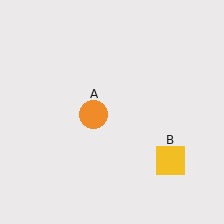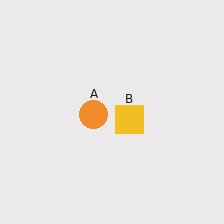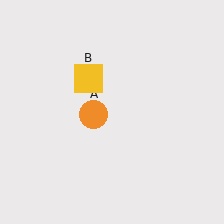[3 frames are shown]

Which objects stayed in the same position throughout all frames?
Orange circle (object A) remained stationary.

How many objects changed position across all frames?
1 object changed position: yellow square (object B).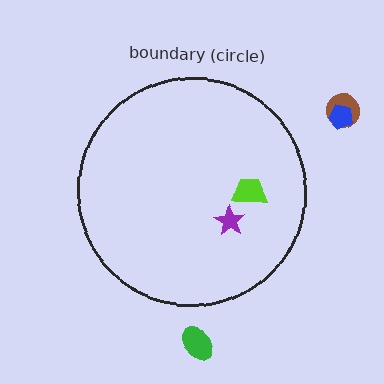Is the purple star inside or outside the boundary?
Inside.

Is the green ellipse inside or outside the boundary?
Outside.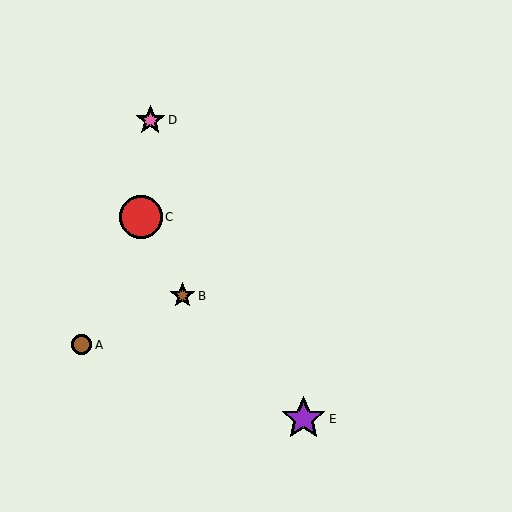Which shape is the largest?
The purple star (labeled E) is the largest.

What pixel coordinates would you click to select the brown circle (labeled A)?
Click at (82, 345) to select the brown circle A.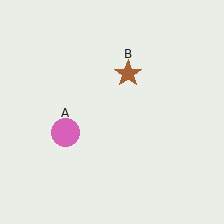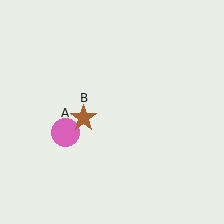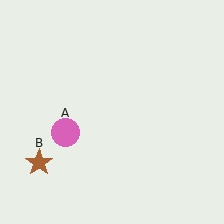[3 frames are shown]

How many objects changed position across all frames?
1 object changed position: brown star (object B).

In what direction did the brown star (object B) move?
The brown star (object B) moved down and to the left.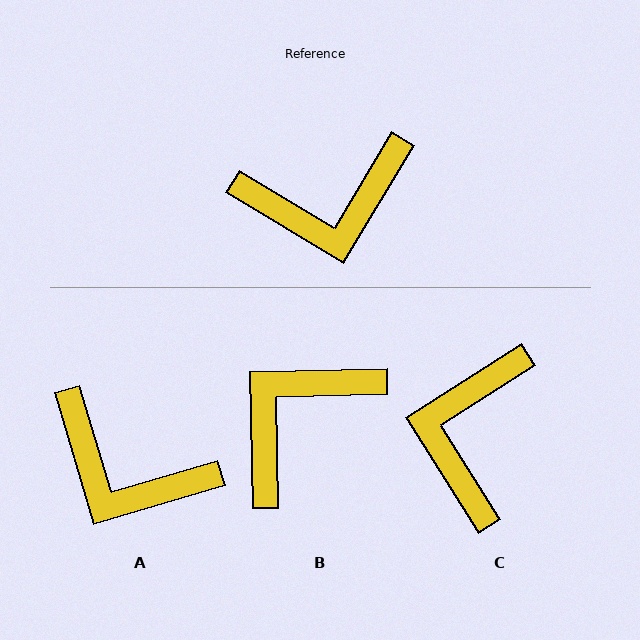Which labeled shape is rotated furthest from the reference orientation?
B, about 148 degrees away.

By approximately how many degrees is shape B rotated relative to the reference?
Approximately 148 degrees clockwise.